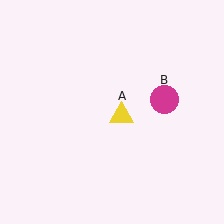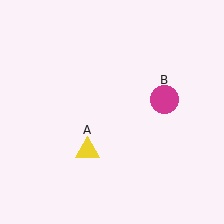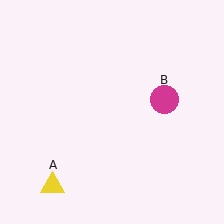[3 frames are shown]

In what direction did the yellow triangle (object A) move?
The yellow triangle (object A) moved down and to the left.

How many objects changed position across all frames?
1 object changed position: yellow triangle (object A).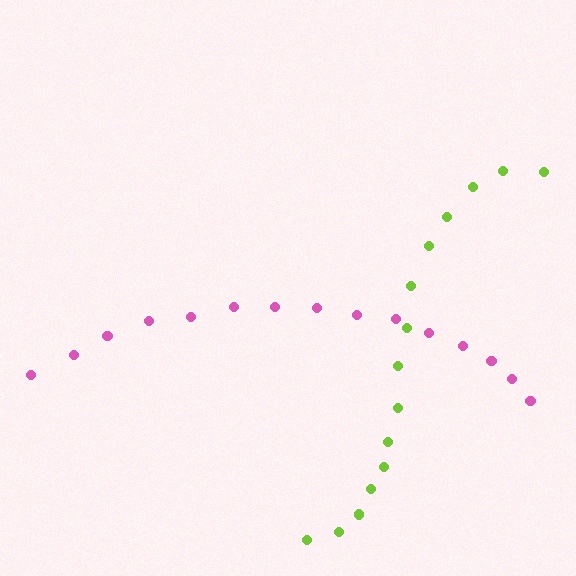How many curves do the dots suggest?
There are 2 distinct paths.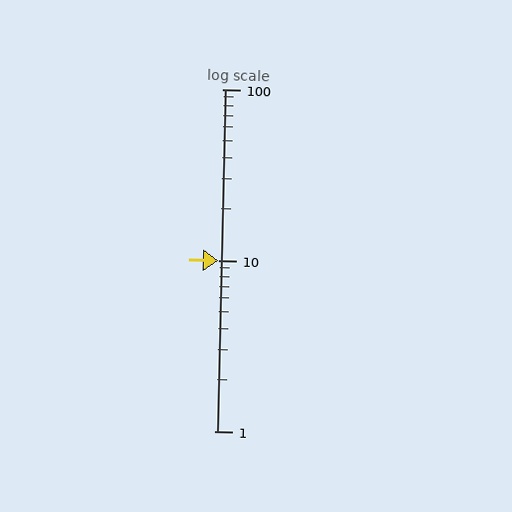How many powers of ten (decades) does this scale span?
The scale spans 2 decades, from 1 to 100.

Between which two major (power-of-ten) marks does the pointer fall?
The pointer is between 10 and 100.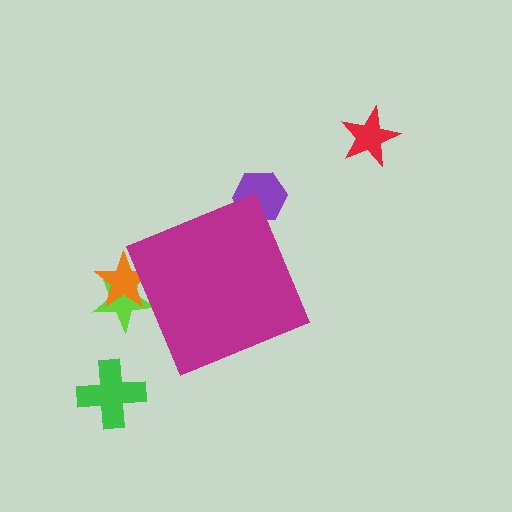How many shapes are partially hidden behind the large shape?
3 shapes are partially hidden.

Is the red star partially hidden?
No, the red star is fully visible.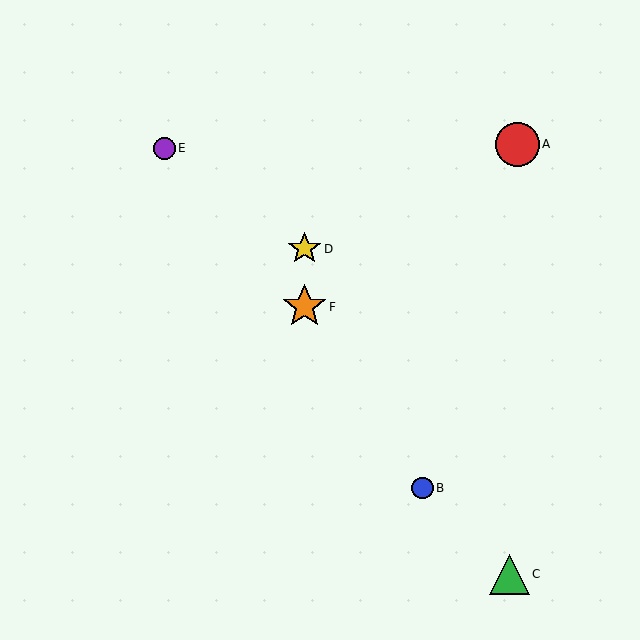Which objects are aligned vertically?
Objects D, F are aligned vertically.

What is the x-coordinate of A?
Object A is at x≈517.